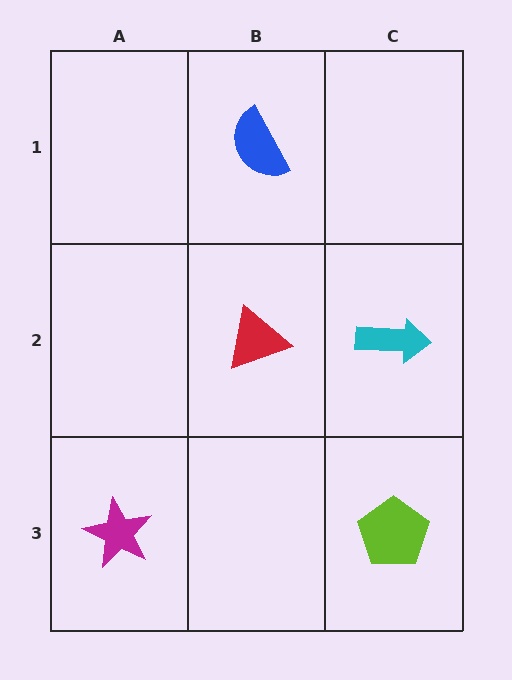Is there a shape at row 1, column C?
No, that cell is empty.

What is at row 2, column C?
A cyan arrow.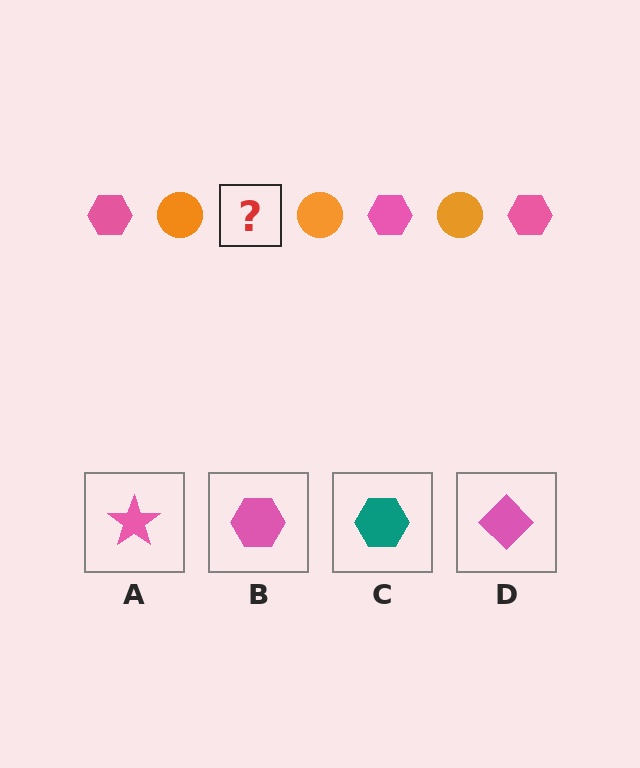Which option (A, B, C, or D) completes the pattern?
B.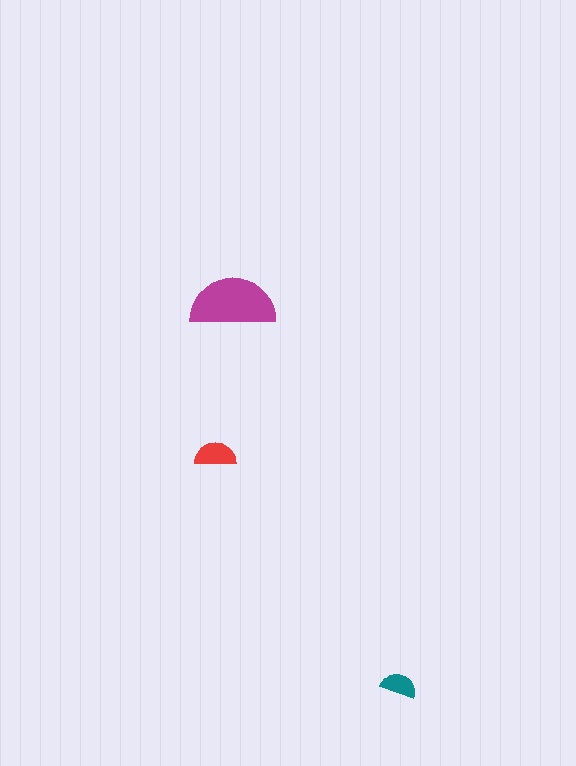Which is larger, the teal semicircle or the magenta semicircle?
The magenta one.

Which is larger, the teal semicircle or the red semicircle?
The red one.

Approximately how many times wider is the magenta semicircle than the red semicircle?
About 2 times wider.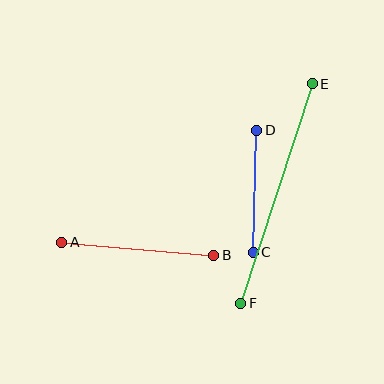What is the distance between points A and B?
The distance is approximately 153 pixels.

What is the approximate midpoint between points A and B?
The midpoint is at approximately (138, 249) pixels.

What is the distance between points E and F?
The distance is approximately 231 pixels.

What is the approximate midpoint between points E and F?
The midpoint is at approximately (276, 193) pixels.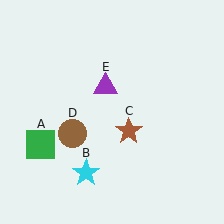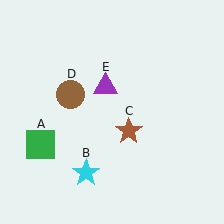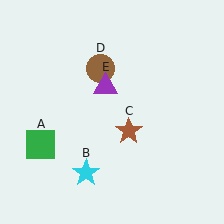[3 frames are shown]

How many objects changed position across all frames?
1 object changed position: brown circle (object D).